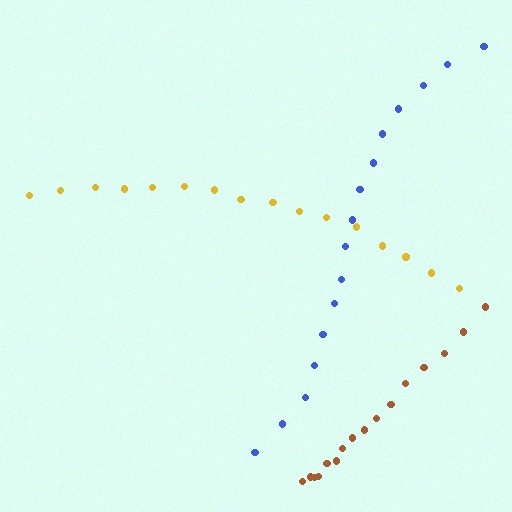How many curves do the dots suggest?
There are 3 distinct paths.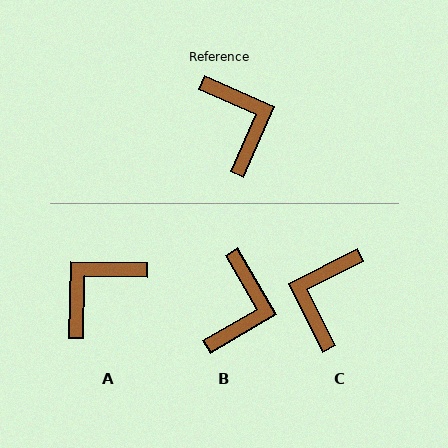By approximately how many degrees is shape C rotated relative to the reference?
Approximately 140 degrees counter-clockwise.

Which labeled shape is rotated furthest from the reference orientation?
C, about 140 degrees away.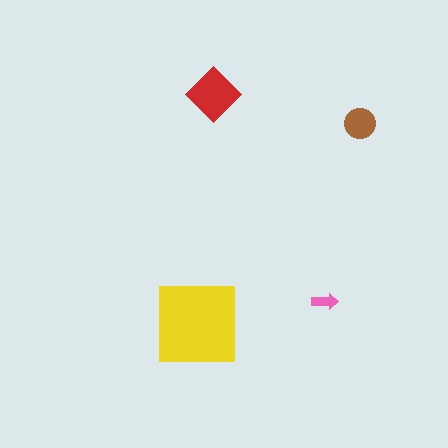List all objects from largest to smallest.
The yellow square, the red diamond, the brown circle, the pink arrow.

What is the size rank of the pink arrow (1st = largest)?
4th.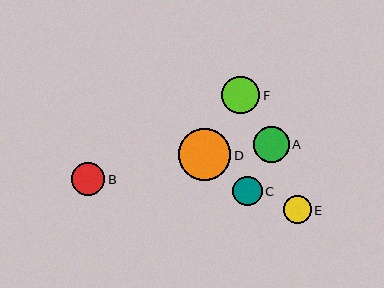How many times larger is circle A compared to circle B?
Circle A is approximately 1.1 times the size of circle B.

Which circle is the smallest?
Circle E is the smallest with a size of approximately 28 pixels.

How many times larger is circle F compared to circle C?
Circle F is approximately 1.3 times the size of circle C.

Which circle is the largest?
Circle D is the largest with a size of approximately 52 pixels.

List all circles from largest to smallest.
From largest to smallest: D, F, A, B, C, E.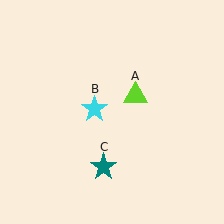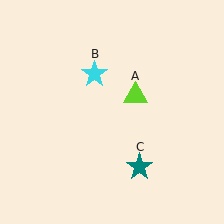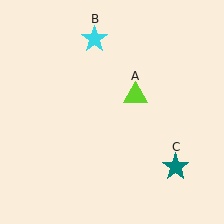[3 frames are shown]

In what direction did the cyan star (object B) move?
The cyan star (object B) moved up.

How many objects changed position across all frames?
2 objects changed position: cyan star (object B), teal star (object C).